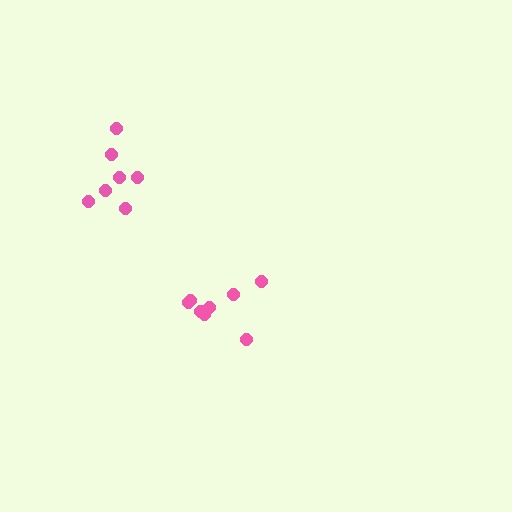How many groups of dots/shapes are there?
There are 2 groups.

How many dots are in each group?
Group 1: 8 dots, Group 2: 7 dots (15 total).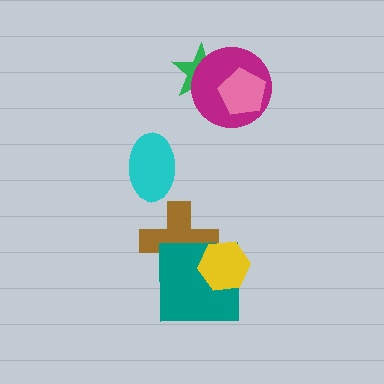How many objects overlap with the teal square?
2 objects overlap with the teal square.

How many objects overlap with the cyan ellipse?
0 objects overlap with the cyan ellipse.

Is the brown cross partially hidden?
Yes, it is partially covered by another shape.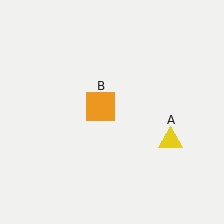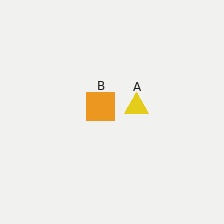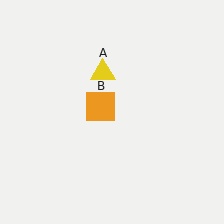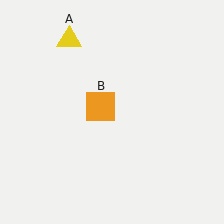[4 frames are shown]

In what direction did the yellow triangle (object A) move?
The yellow triangle (object A) moved up and to the left.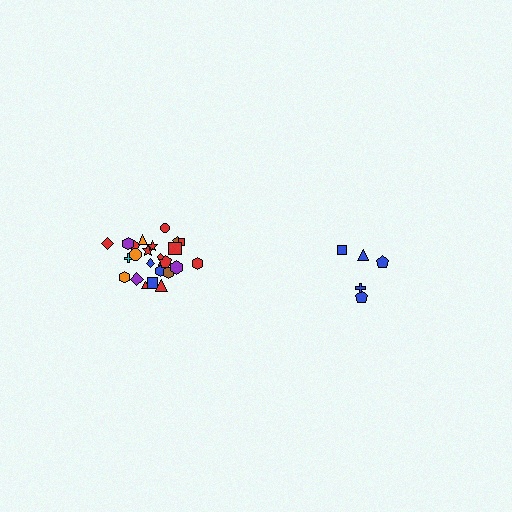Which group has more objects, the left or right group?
The left group.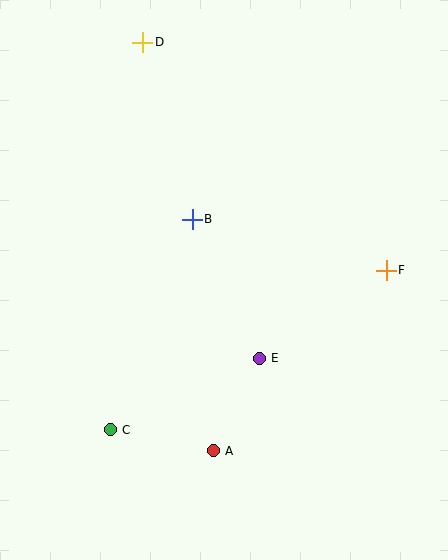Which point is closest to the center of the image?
Point B at (192, 219) is closest to the center.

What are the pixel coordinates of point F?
Point F is at (386, 270).